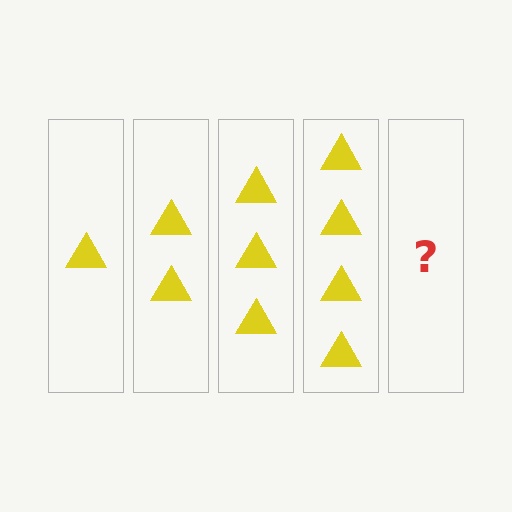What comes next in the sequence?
The next element should be 5 triangles.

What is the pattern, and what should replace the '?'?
The pattern is that each step adds one more triangle. The '?' should be 5 triangles.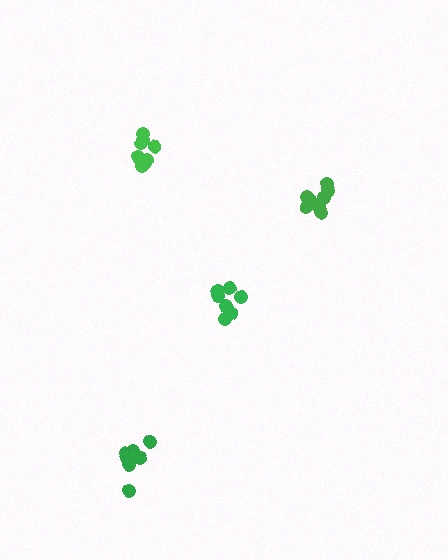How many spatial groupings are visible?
There are 4 spatial groupings.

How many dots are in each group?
Group 1: 9 dots, Group 2: 7 dots, Group 3: 8 dots, Group 4: 7 dots (31 total).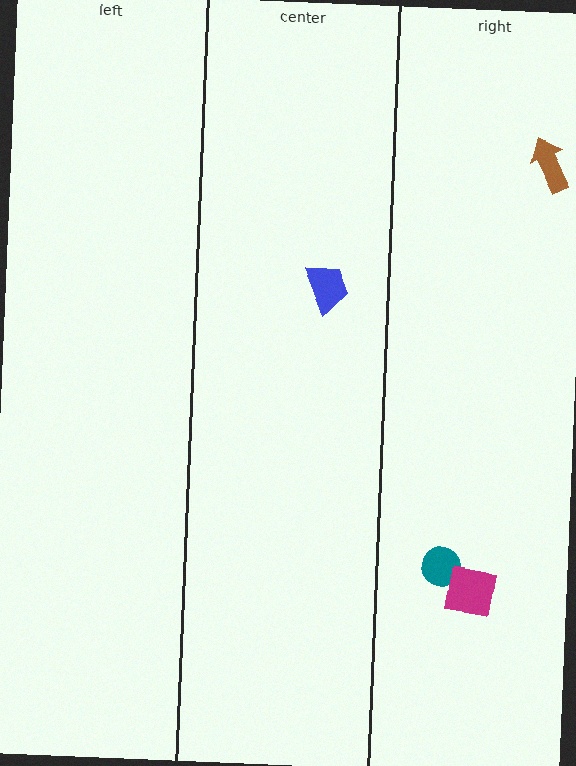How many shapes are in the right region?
3.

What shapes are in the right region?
The brown arrow, the teal circle, the magenta square.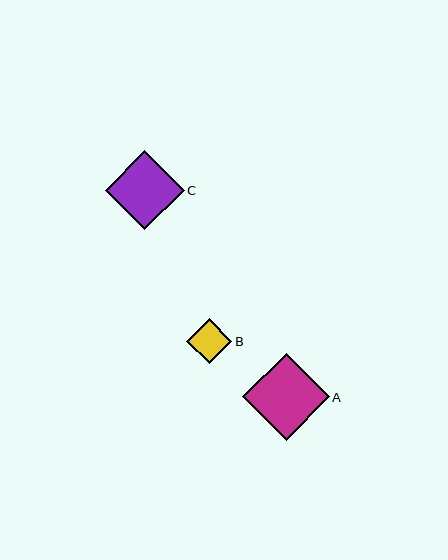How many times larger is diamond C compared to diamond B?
Diamond C is approximately 1.7 times the size of diamond B.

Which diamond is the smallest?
Diamond B is the smallest with a size of approximately 45 pixels.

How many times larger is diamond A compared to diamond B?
Diamond A is approximately 1.9 times the size of diamond B.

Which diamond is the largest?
Diamond A is the largest with a size of approximately 87 pixels.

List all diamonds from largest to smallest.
From largest to smallest: A, C, B.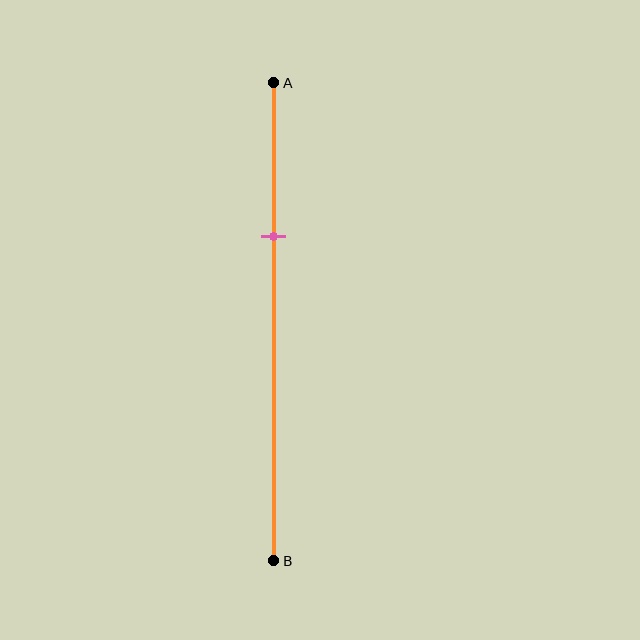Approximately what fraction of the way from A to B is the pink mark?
The pink mark is approximately 30% of the way from A to B.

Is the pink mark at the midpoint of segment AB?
No, the mark is at about 30% from A, not at the 50% midpoint.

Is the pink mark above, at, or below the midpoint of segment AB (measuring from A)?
The pink mark is above the midpoint of segment AB.